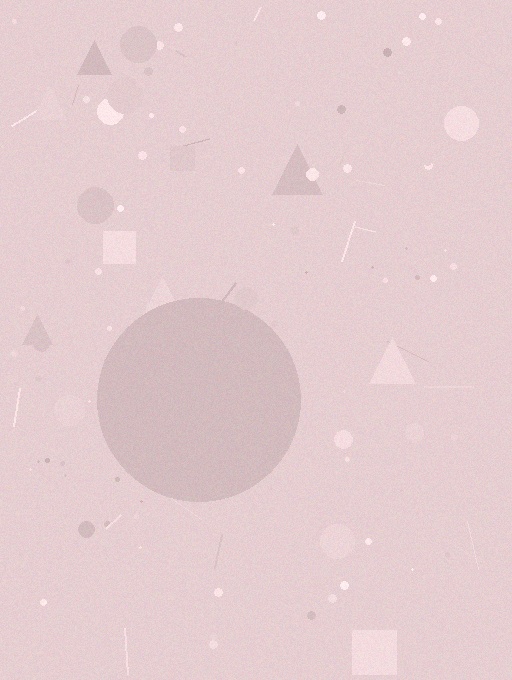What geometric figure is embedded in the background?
A circle is embedded in the background.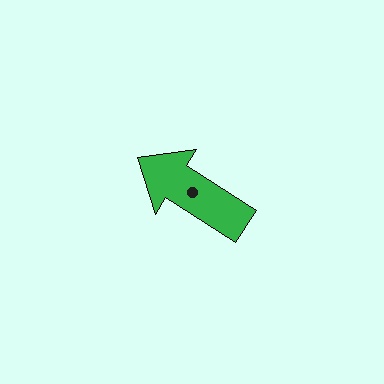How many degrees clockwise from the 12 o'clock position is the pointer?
Approximately 302 degrees.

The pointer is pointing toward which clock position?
Roughly 10 o'clock.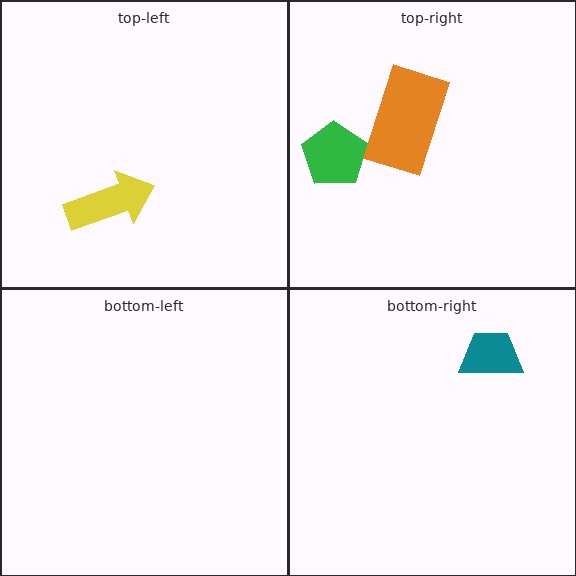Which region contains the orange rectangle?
The top-right region.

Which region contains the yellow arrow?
The top-left region.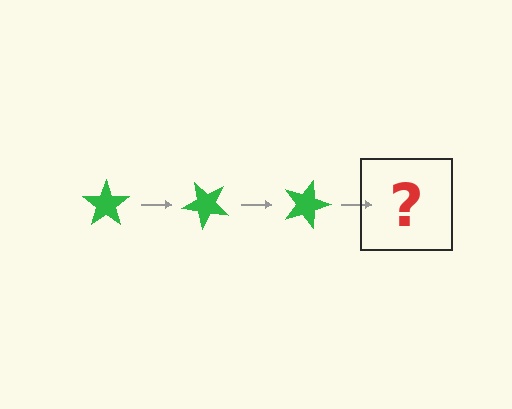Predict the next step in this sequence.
The next step is a green star rotated 135 degrees.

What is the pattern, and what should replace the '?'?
The pattern is that the star rotates 45 degrees each step. The '?' should be a green star rotated 135 degrees.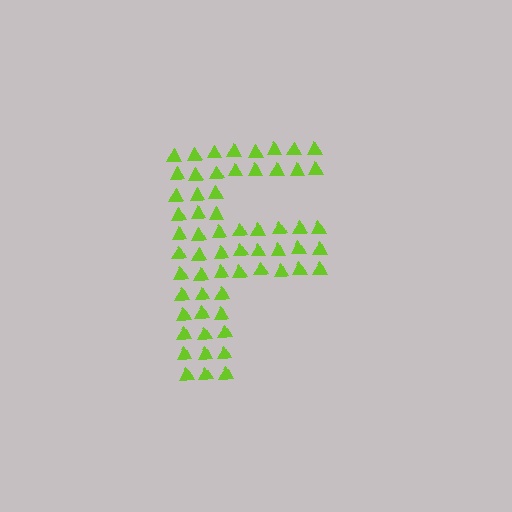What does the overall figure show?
The overall figure shows the letter F.